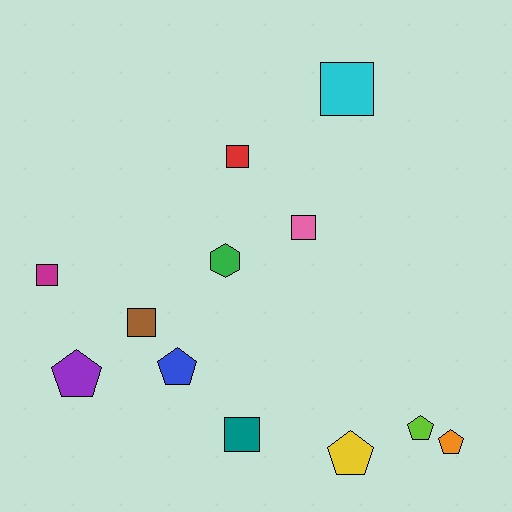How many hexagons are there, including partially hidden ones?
There is 1 hexagon.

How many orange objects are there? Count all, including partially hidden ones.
There is 1 orange object.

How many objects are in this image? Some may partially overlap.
There are 12 objects.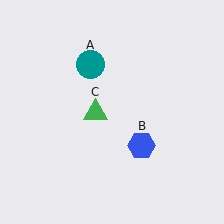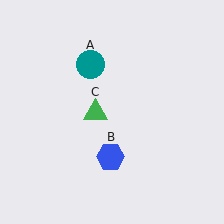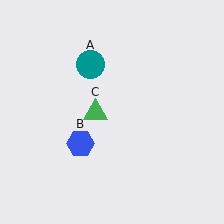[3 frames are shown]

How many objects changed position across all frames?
1 object changed position: blue hexagon (object B).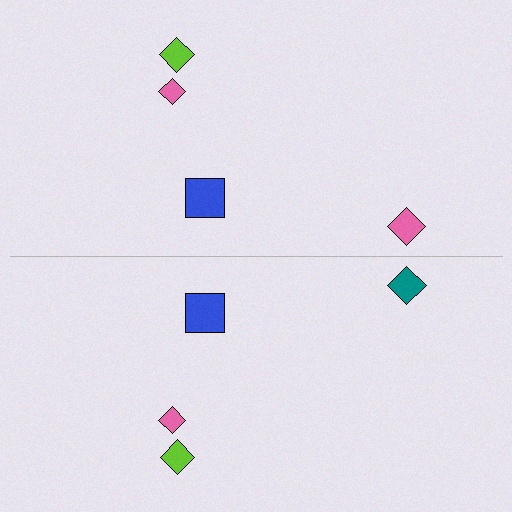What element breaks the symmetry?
The teal diamond on the bottom side breaks the symmetry — its mirror counterpart is pink.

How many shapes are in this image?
There are 8 shapes in this image.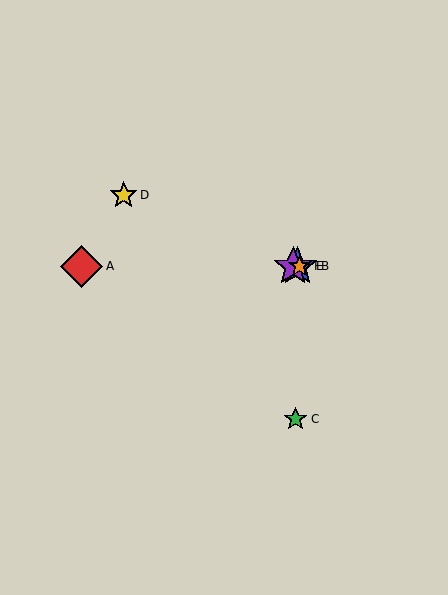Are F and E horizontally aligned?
Yes, both are at y≈266.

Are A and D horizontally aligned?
No, A is at y≈266 and D is at y≈195.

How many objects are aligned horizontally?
4 objects (A, B, E, F) are aligned horizontally.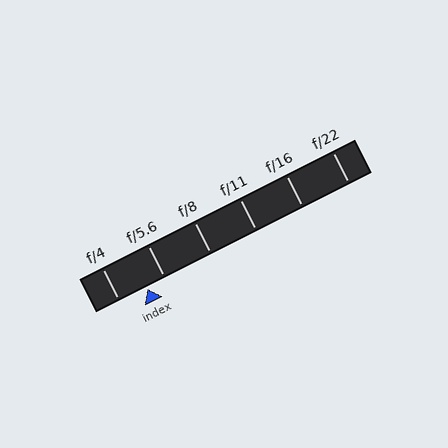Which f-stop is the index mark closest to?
The index mark is closest to f/5.6.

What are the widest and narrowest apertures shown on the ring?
The widest aperture shown is f/4 and the narrowest is f/22.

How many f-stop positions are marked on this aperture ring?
There are 6 f-stop positions marked.